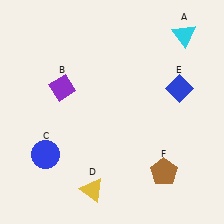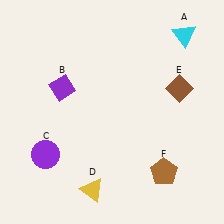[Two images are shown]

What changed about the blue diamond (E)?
In Image 1, E is blue. In Image 2, it changed to brown.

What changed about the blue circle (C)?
In Image 1, C is blue. In Image 2, it changed to purple.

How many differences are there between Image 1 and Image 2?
There are 2 differences between the two images.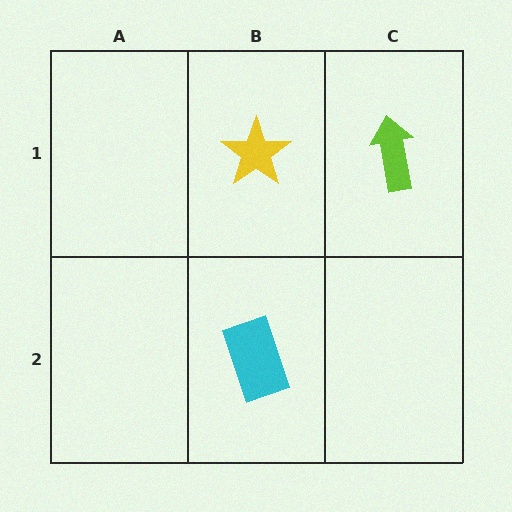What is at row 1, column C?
A lime arrow.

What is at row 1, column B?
A yellow star.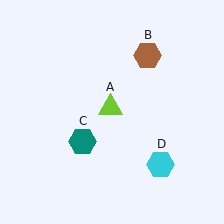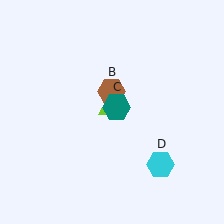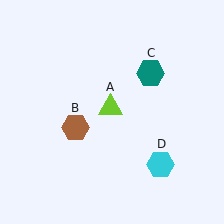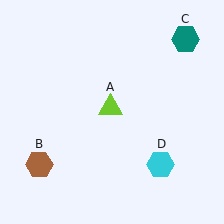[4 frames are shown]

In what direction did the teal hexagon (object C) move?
The teal hexagon (object C) moved up and to the right.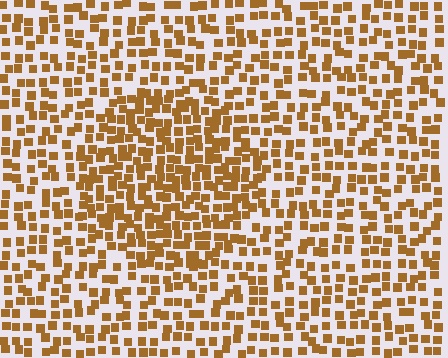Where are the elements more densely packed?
The elements are more densely packed inside the circle boundary.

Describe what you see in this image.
The image contains small brown elements arranged at two different densities. A circle-shaped region is visible where the elements are more densely packed than the surrounding area.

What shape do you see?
I see a circle.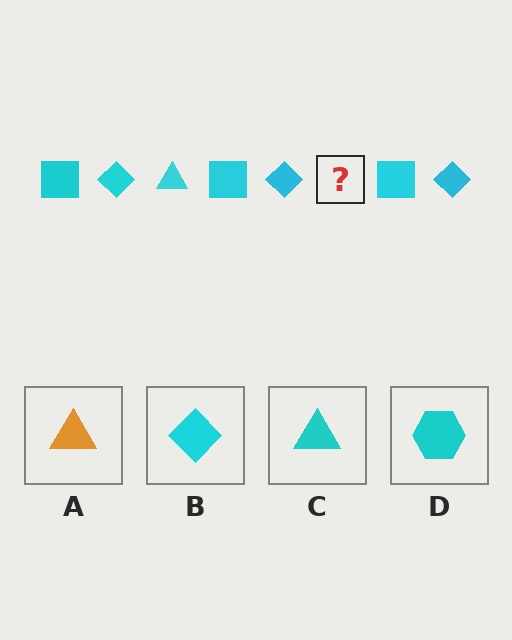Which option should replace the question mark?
Option C.